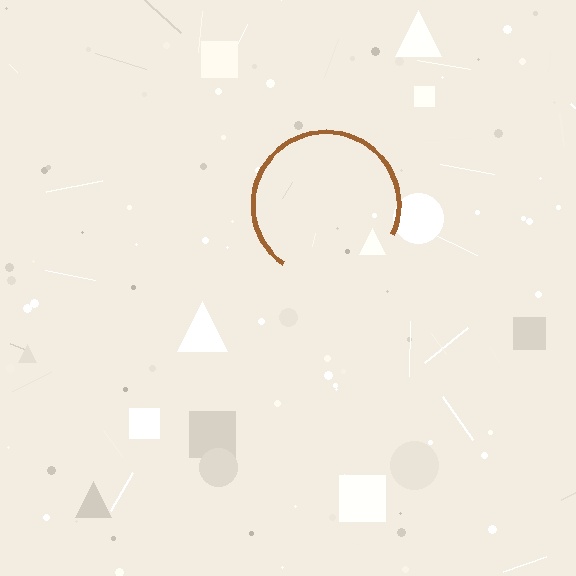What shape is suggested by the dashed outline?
The dashed outline suggests a circle.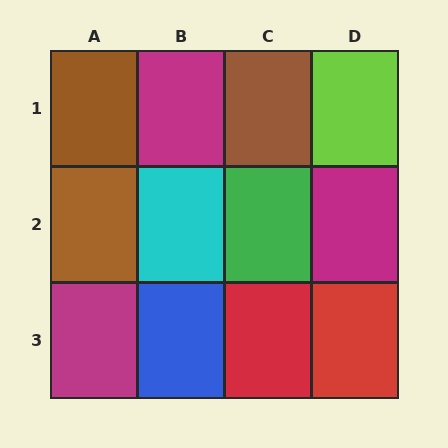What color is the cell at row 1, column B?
Magenta.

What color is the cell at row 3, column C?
Red.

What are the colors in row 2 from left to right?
Brown, cyan, green, magenta.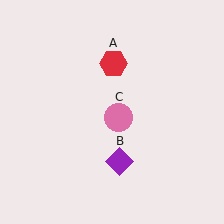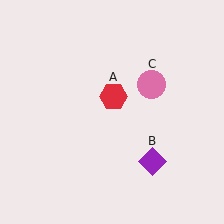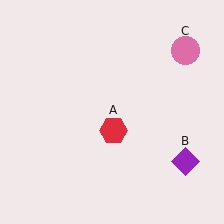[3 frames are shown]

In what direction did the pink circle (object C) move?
The pink circle (object C) moved up and to the right.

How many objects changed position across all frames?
3 objects changed position: red hexagon (object A), purple diamond (object B), pink circle (object C).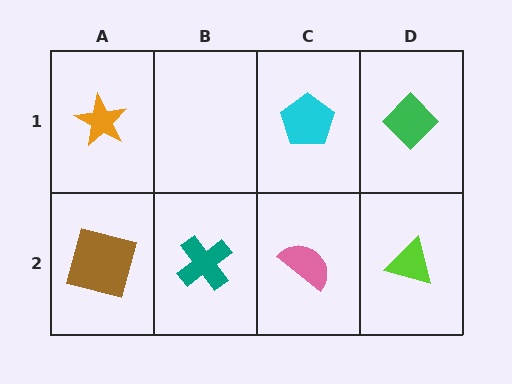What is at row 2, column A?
A brown square.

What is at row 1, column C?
A cyan pentagon.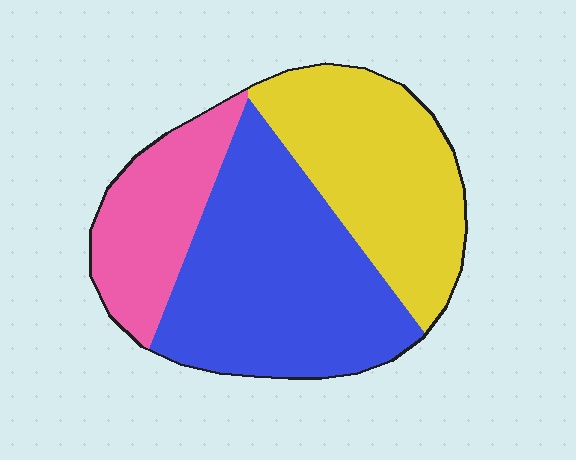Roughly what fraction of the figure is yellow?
Yellow covers 34% of the figure.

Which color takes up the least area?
Pink, at roughly 20%.